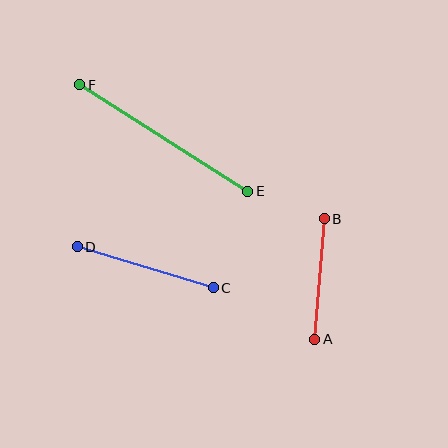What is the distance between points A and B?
The distance is approximately 120 pixels.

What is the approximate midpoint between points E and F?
The midpoint is at approximately (164, 138) pixels.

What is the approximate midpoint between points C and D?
The midpoint is at approximately (145, 267) pixels.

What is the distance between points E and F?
The distance is approximately 199 pixels.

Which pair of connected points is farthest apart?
Points E and F are farthest apart.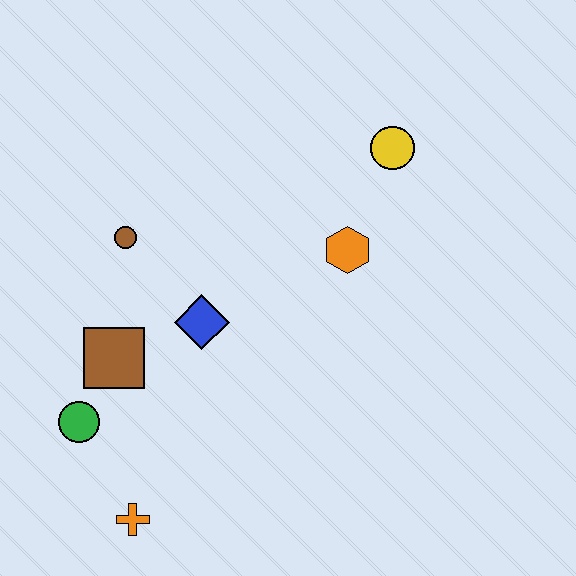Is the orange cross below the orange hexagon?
Yes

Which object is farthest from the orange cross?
The yellow circle is farthest from the orange cross.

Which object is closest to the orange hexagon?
The yellow circle is closest to the orange hexagon.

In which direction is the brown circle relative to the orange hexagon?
The brown circle is to the left of the orange hexagon.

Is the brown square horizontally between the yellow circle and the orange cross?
No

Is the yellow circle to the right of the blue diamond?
Yes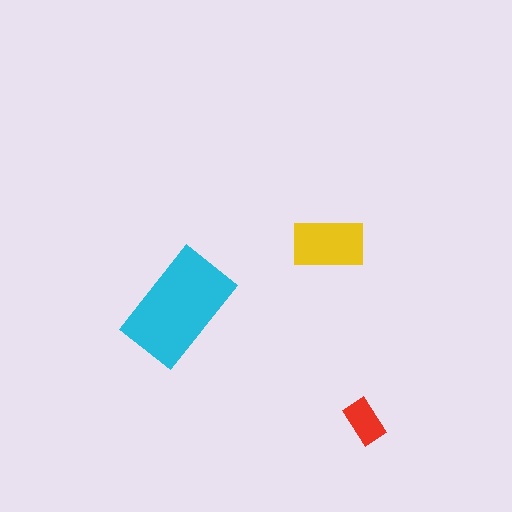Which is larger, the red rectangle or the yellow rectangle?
The yellow one.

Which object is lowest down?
The red rectangle is bottommost.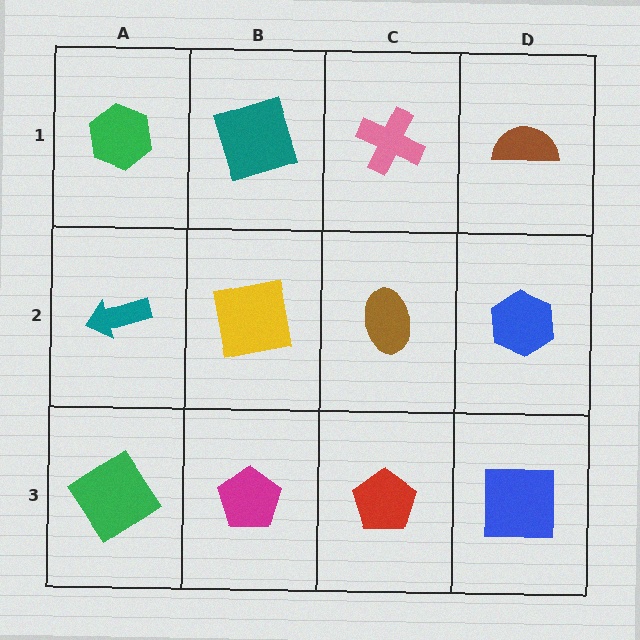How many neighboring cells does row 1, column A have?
2.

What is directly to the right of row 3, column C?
A blue square.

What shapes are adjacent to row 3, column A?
A teal arrow (row 2, column A), a magenta pentagon (row 3, column B).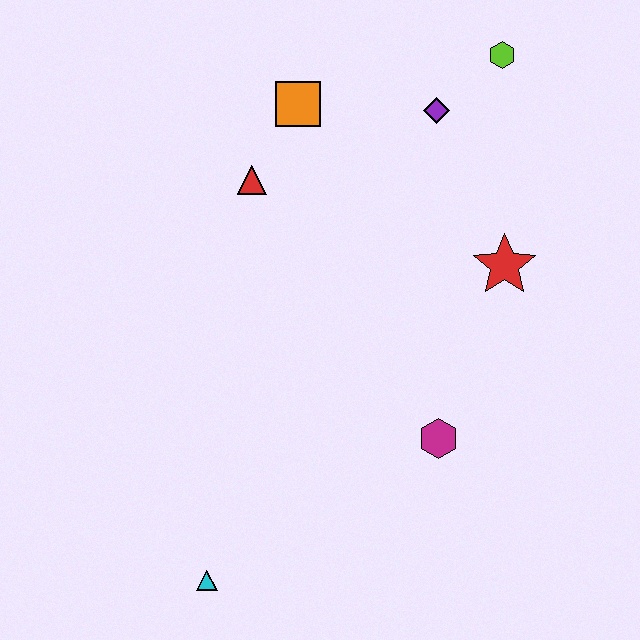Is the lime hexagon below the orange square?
No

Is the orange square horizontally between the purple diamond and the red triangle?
Yes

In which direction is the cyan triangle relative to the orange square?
The cyan triangle is below the orange square.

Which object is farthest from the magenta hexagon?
The lime hexagon is farthest from the magenta hexagon.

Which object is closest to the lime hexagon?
The purple diamond is closest to the lime hexagon.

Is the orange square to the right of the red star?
No